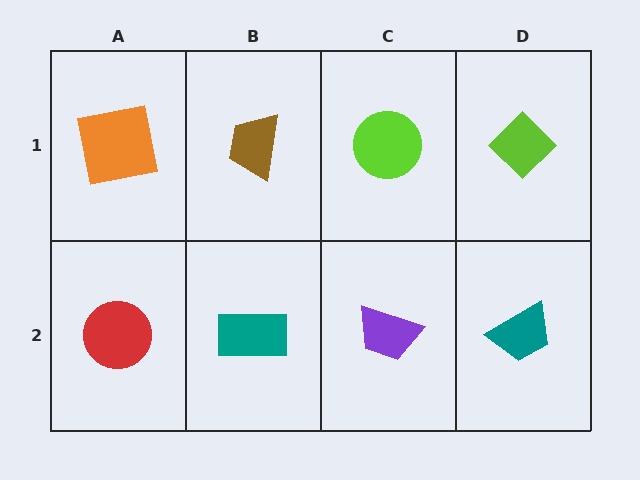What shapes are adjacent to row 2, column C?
A lime circle (row 1, column C), a teal rectangle (row 2, column B), a teal trapezoid (row 2, column D).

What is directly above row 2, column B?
A brown trapezoid.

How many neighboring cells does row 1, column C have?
3.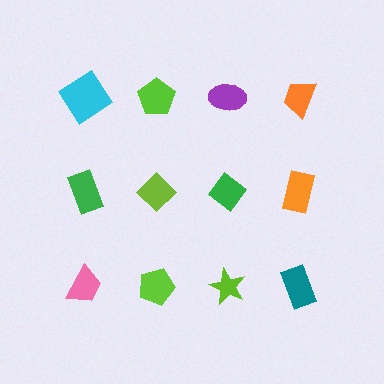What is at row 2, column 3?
A green diamond.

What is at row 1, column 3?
A purple ellipse.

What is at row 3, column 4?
A teal rectangle.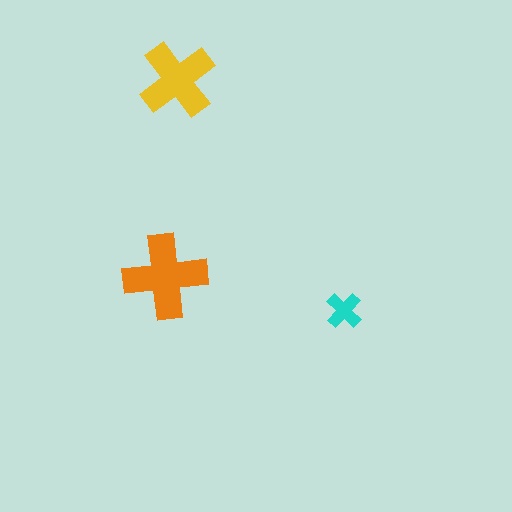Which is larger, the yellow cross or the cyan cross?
The yellow one.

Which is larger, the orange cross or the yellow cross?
The orange one.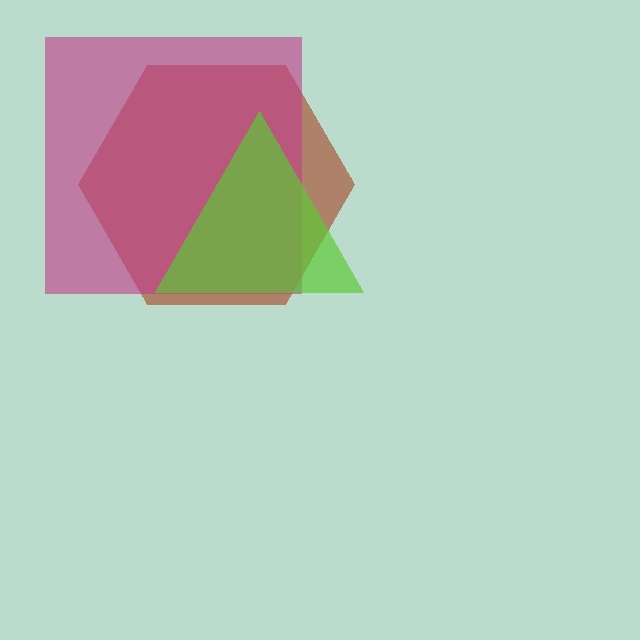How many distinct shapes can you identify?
There are 3 distinct shapes: a brown hexagon, a magenta square, a lime triangle.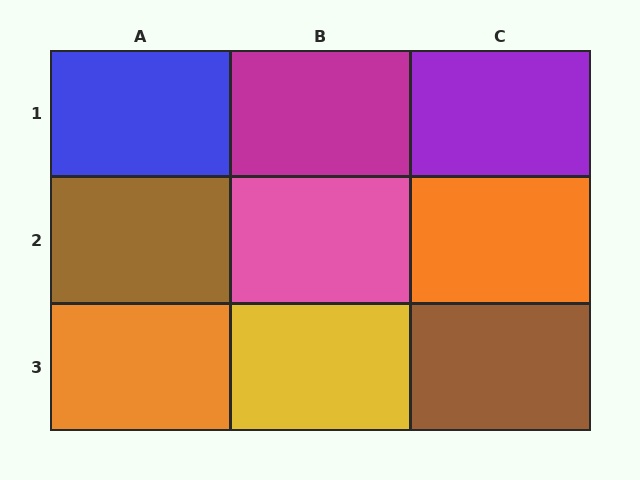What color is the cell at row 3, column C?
Brown.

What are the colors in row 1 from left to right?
Blue, magenta, purple.